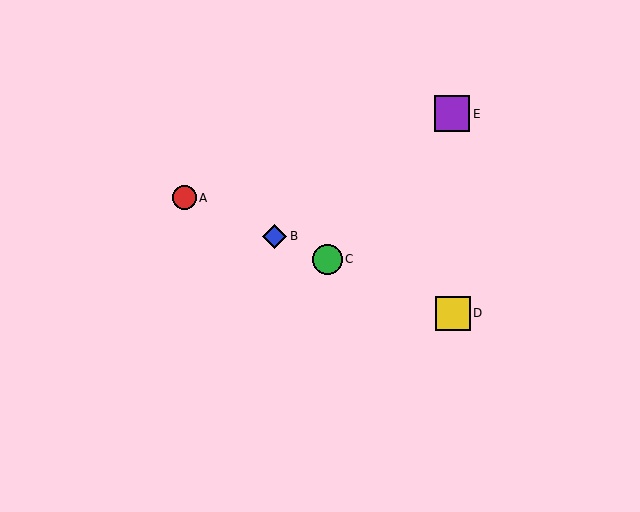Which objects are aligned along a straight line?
Objects A, B, C, D are aligned along a straight line.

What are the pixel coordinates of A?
Object A is at (184, 198).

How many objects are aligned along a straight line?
4 objects (A, B, C, D) are aligned along a straight line.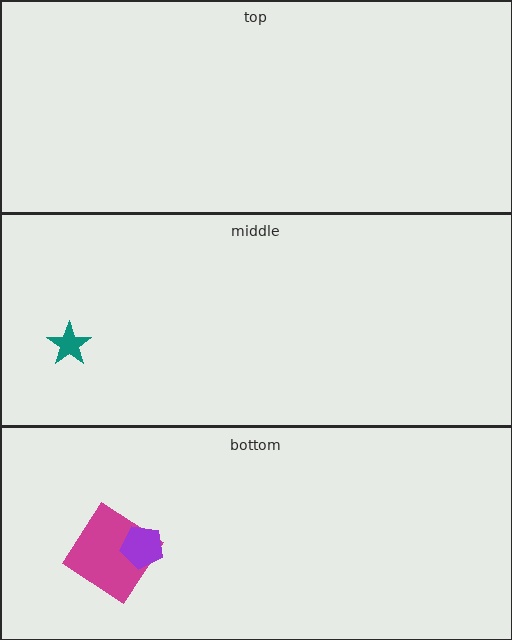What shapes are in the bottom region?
The magenta diamond, the purple pentagon.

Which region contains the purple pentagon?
The bottom region.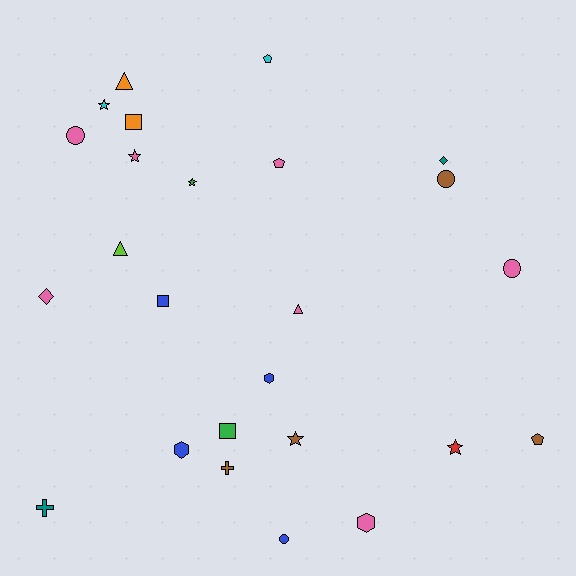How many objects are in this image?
There are 25 objects.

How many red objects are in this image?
There is 1 red object.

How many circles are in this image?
There are 4 circles.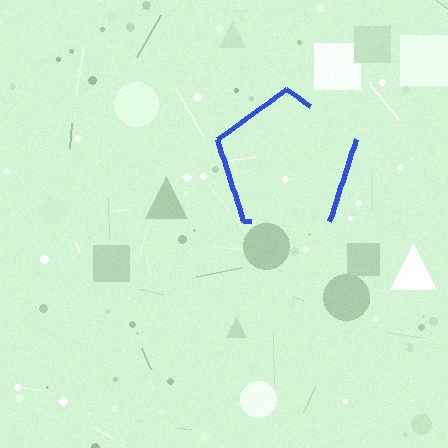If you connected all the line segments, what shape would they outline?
They would outline a pentagon.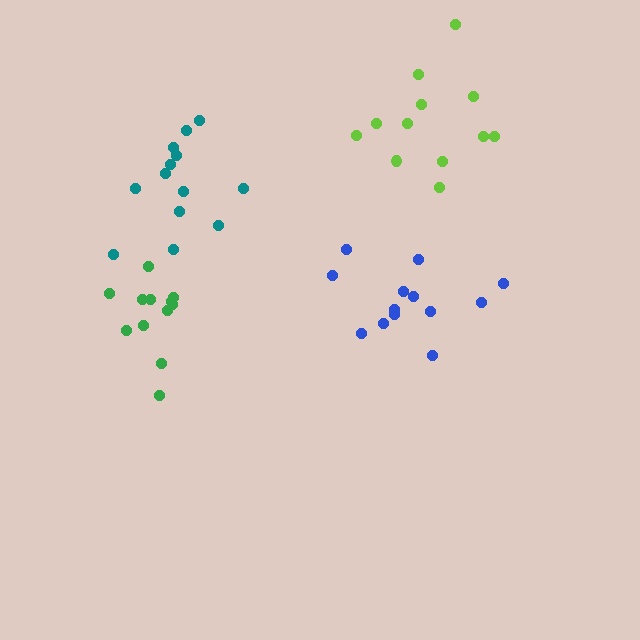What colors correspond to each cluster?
The clusters are colored: teal, blue, lime, green.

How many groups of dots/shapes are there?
There are 4 groups.